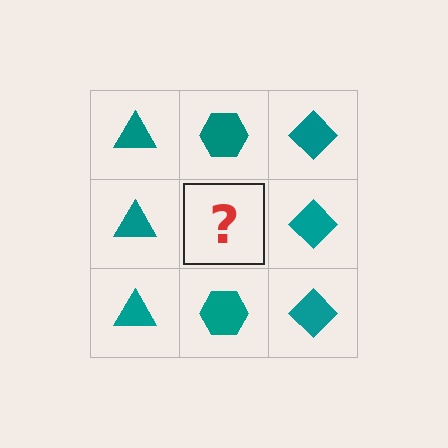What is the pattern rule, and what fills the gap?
The rule is that each column has a consistent shape. The gap should be filled with a teal hexagon.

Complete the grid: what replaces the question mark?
The question mark should be replaced with a teal hexagon.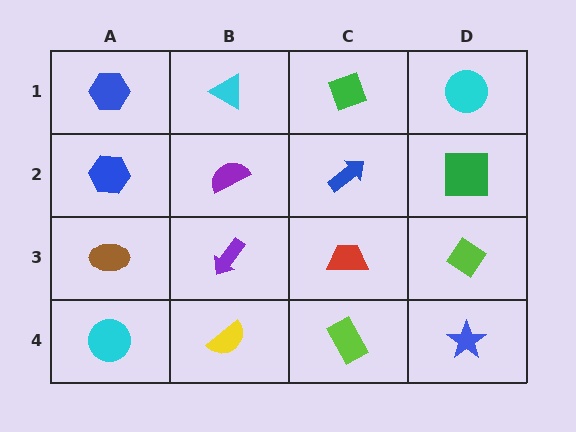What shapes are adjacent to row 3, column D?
A green square (row 2, column D), a blue star (row 4, column D), a red trapezoid (row 3, column C).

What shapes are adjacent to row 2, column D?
A cyan circle (row 1, column D), a lime diamond (row 3, column D), a blue arrow (row 2, column C).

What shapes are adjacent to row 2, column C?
A green diamond (row 1, column C), a red trapezoid (row 3, column C), a purple semicircle (row 2, column B), a green square (row 2, column D).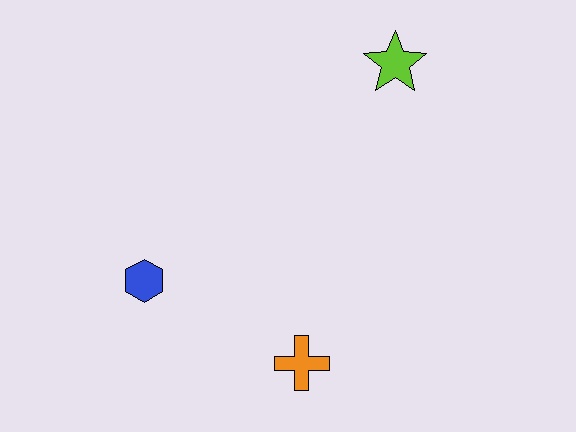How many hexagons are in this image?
There is 1 hexagon.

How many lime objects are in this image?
There is 1 lime object.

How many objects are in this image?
There are 3 objects.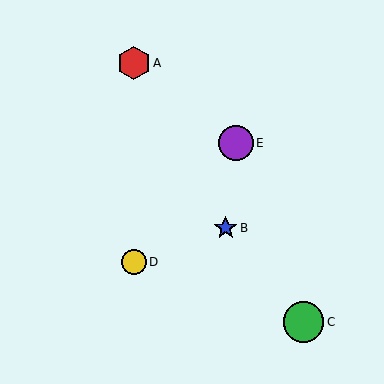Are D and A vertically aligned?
Yes, both are at x≈134.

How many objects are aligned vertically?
2 objects (A, D) are aligned vertically.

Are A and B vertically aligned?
No, A is at x≈134 and B is at x≈226.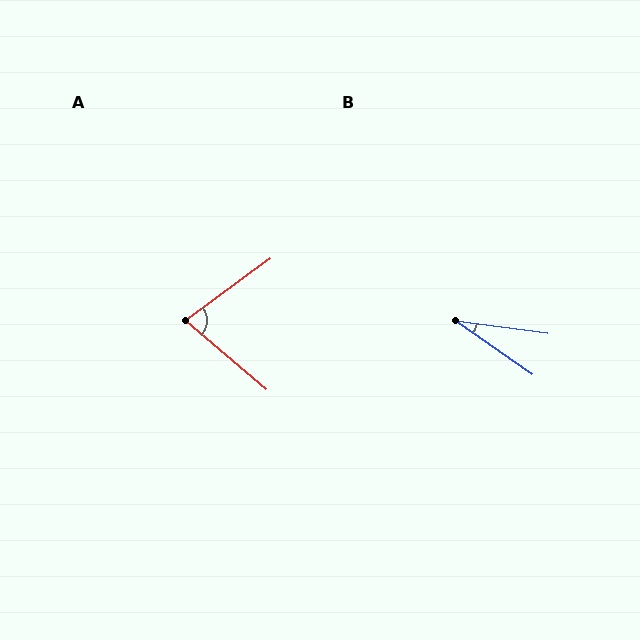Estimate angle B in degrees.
Approximately 27 degrees.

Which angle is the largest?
A, at approximately 77 degrees.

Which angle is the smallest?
B, at approximately 27 degrees.